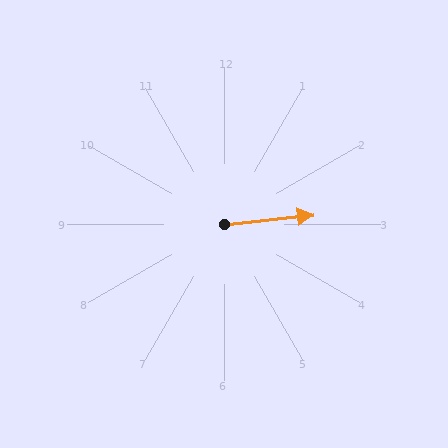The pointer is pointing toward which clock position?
Roughly 3 o'clock.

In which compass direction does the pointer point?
East.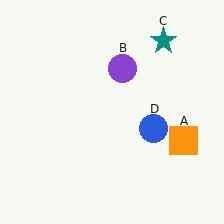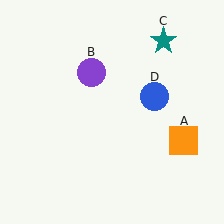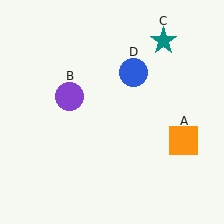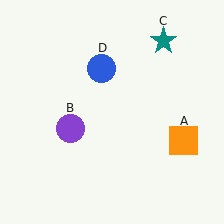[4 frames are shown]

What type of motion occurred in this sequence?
The purple circle (object B), blue circle (object D) rotated counterclockwise around the center of the scene.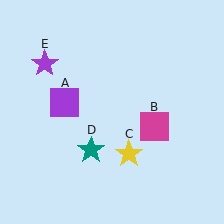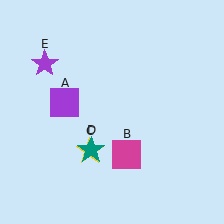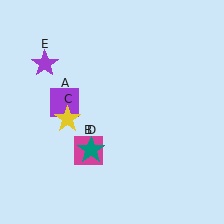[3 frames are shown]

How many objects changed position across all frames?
2 objects changed position: magenta square (object B), yellow star (object C).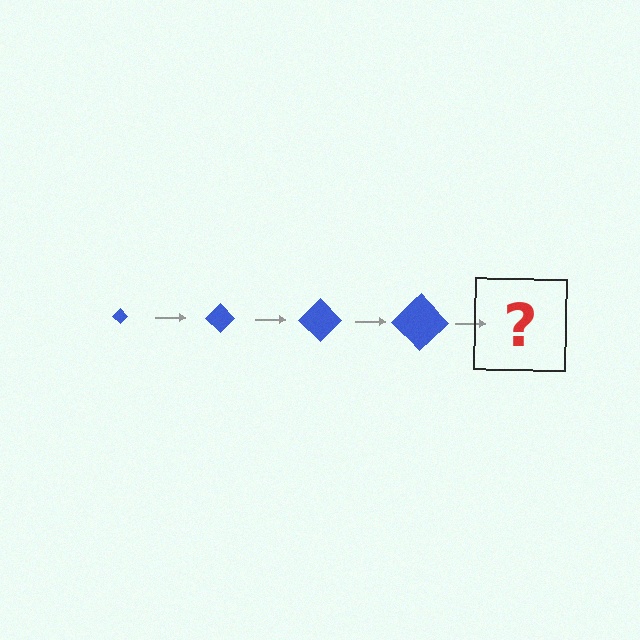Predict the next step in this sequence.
The next step is a blue diamond, larger than the previous one.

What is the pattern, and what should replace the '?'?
The pattern is that the diamond gets progressively larger each step. The '?' should be a blue diamond, larger than the previous one.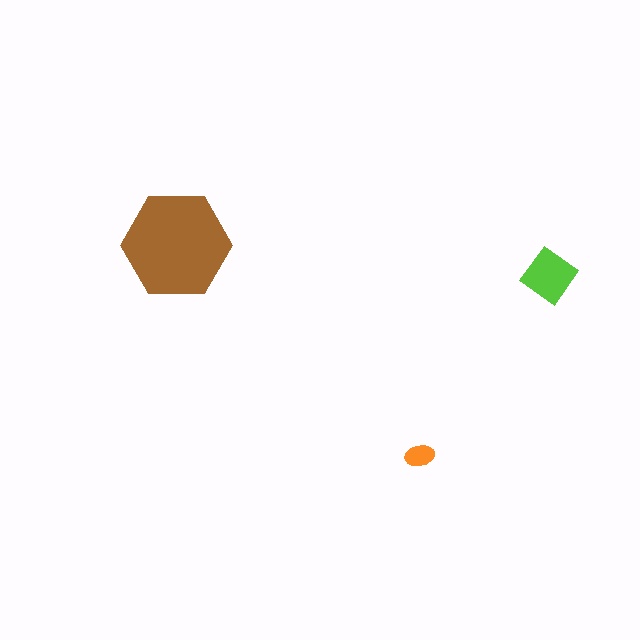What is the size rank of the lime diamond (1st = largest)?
2nd.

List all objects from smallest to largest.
The orange ellipse, the lime diamond, the brown hexagon.